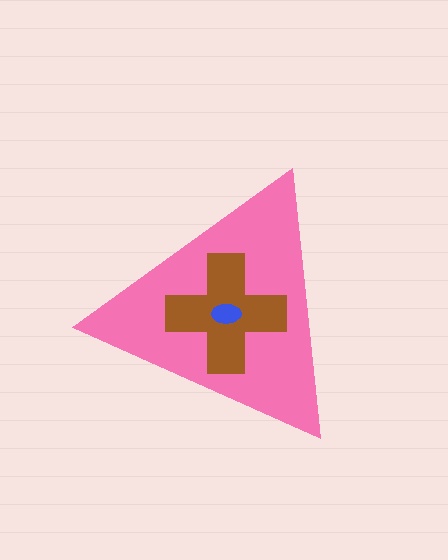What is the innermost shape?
The blue ellipse.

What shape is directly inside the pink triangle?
The brown cross.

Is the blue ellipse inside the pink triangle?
Yes.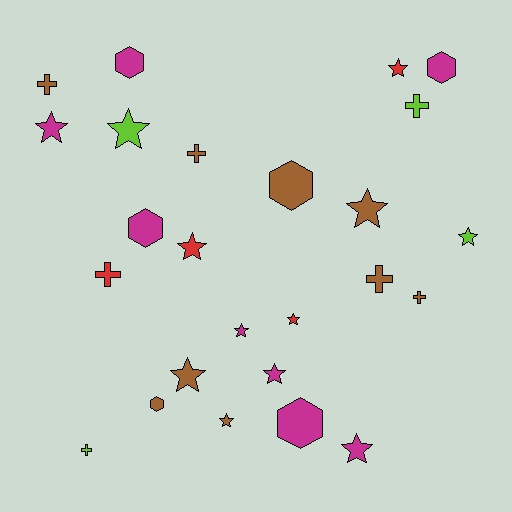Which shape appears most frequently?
Star, with 12 objects.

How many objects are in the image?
There are 25 objects.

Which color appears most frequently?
Brown, with 9 objects.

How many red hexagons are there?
There are no red hexagons.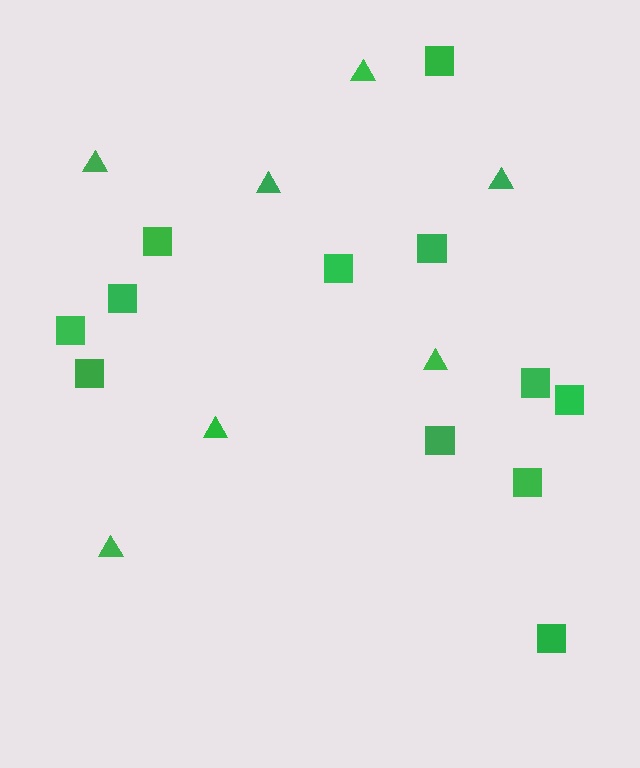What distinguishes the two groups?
There are 2 groups: one group of triangles (7) and one group of squares (12).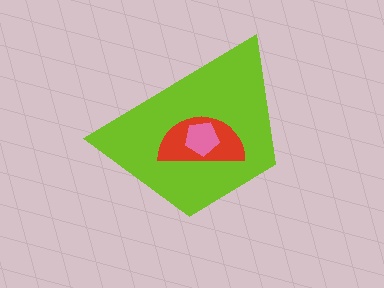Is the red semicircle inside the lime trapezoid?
Yes.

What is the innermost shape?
The pink pentagon.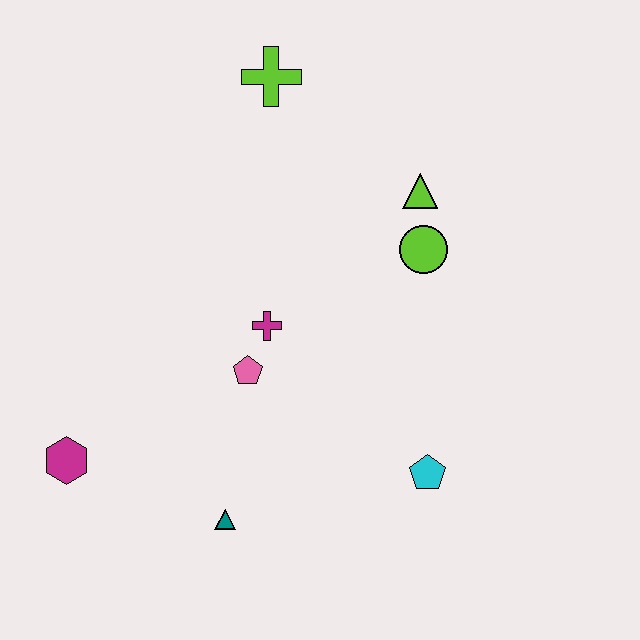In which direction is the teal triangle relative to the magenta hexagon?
The teal triangle is to the right of the magenta hexagon.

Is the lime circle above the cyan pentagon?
Yes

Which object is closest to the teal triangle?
The pink pentagon is closest to the teal triangle.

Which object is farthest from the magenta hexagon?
The lime triangle is farthest from the magenta hexagon.